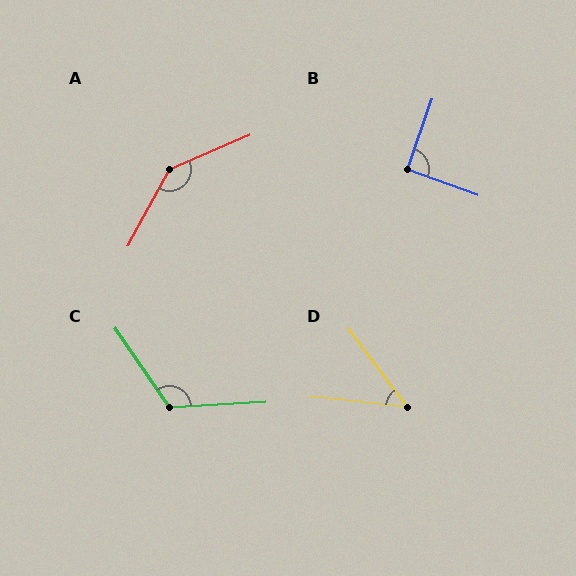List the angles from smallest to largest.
D (47°), B (90°), C (122°), A (142°).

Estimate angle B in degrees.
Approximately 90 degrees.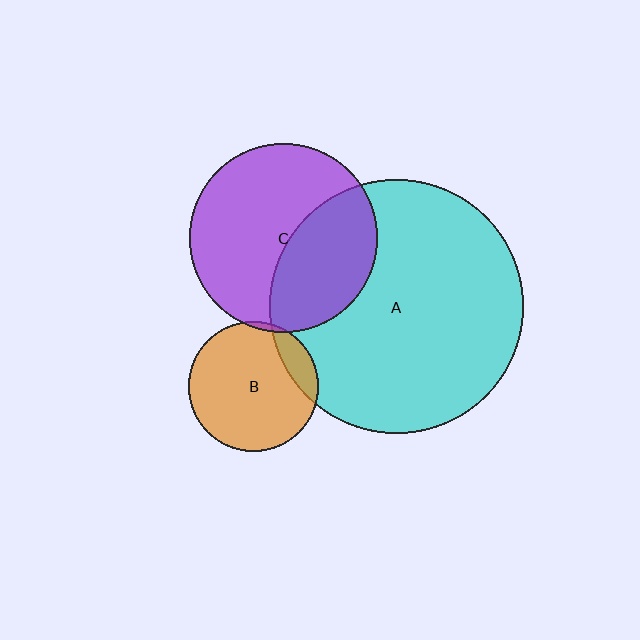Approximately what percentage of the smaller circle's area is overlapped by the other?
Approximately 15%.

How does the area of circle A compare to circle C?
Approximately 1.8 times.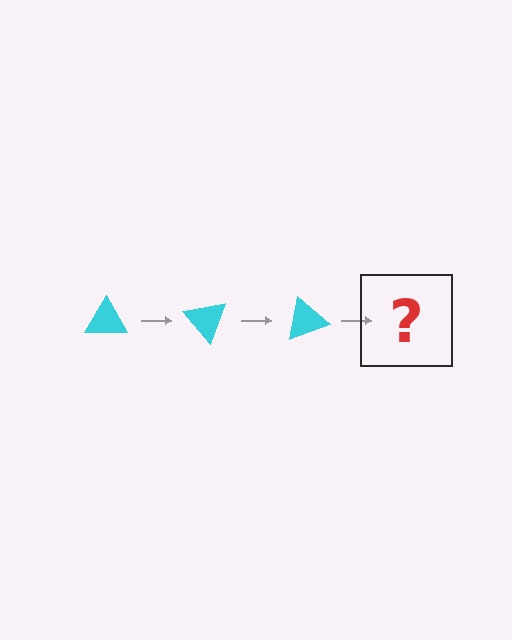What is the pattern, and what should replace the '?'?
The pattern is that the triangle rotates 50 degrees each step. The '?' should be a cyan triangle rotated 150 degrees.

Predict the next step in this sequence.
The next step is a cyan triangle rotated 150 degrees.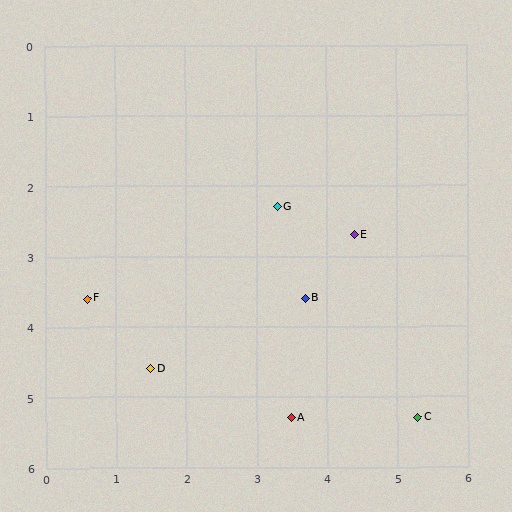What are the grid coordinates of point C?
Point C is at approximately (5.3, 5.3).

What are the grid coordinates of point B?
Point B is at approximately (3.7, 3.6).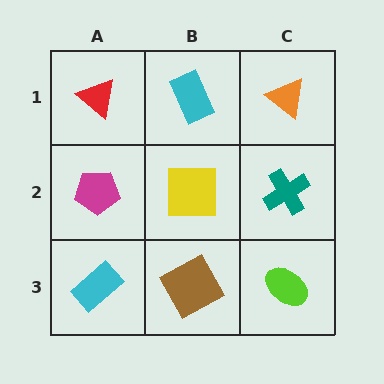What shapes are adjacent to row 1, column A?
A magenta pentagon (row 2, column A), a cyan rectangle (row 1, column B).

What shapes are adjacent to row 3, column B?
A yellow square (row 2, column B), a cyan rectangle (row 3, column A), a lime ellipse (row 3, column C).